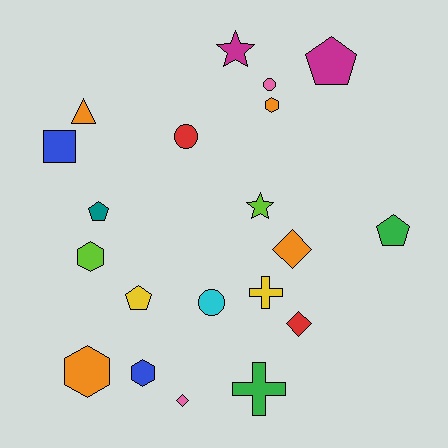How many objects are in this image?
There are 20 objects.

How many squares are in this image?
There is 1 square.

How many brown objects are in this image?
There are no brown objects.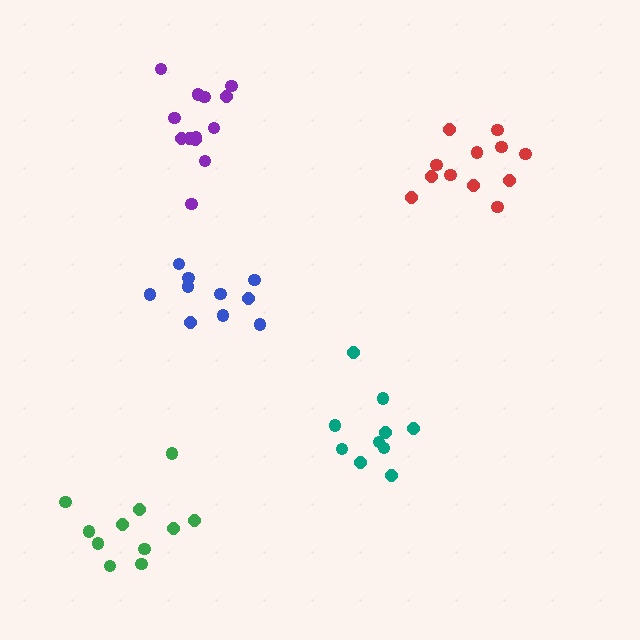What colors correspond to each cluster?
The clusters are colored: blue, teal, red, purple, green.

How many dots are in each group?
Group 1: 10 dots, Group 2: 10 dots, Group 3: 12 dots, Group 4: 13 dots, Group 5: 11 dots (56 total).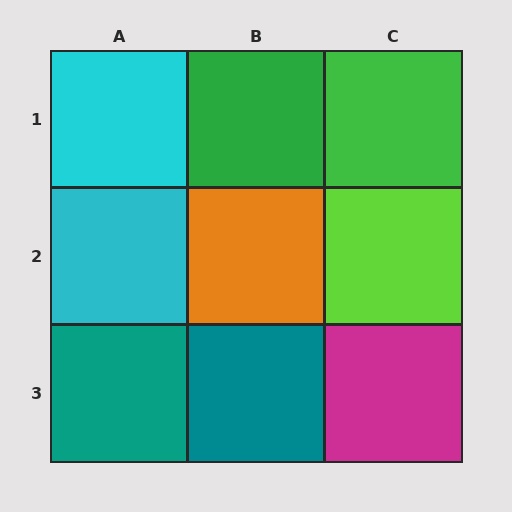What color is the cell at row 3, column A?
Teal.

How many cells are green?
2 cells are green.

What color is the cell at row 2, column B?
Orange.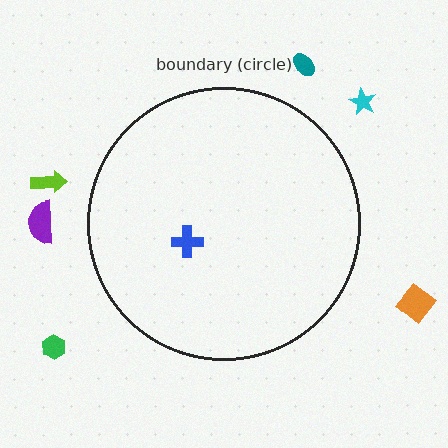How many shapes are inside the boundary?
1 inside, 6 outside.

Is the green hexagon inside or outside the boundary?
Outside.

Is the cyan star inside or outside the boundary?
Outside.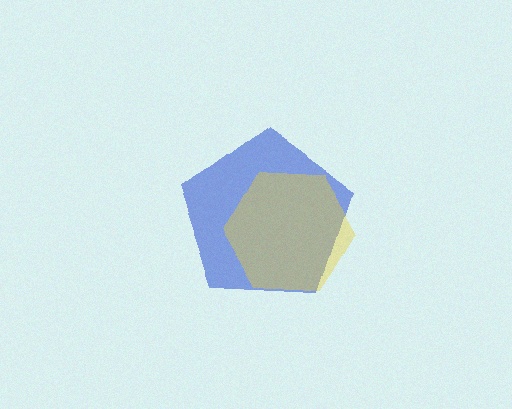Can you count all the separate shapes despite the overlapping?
Yes, there are 2 separate shapes.